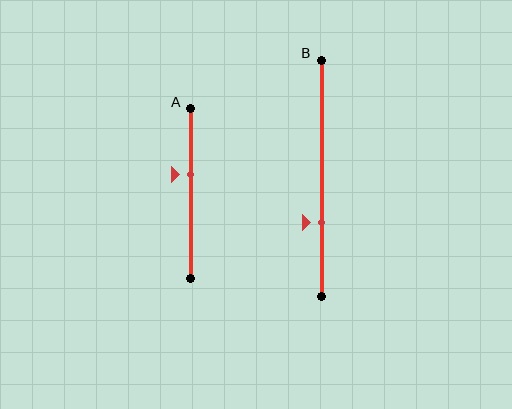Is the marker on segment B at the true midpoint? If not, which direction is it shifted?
No, the marker on segment B is shifted downward by about 19% of the segment length.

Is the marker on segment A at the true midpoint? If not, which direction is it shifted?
No, the marker on segment A is shifted upward by about 12% of the segment length.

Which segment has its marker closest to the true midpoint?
Segment A has its marker closest to the true midpoint.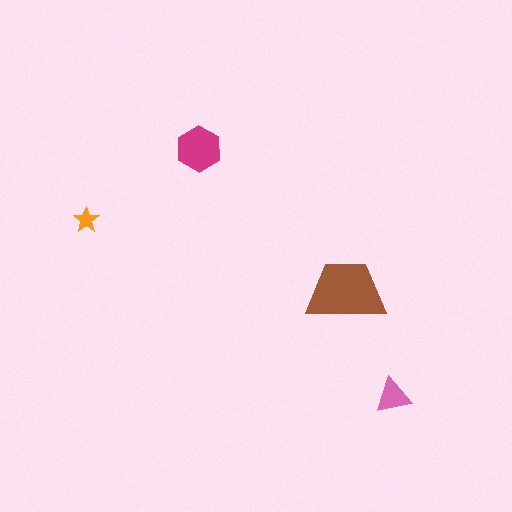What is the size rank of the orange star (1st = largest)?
4th.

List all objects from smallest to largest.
The orange star, the pink triangle, the magenta hexagon, the brown trapezoid.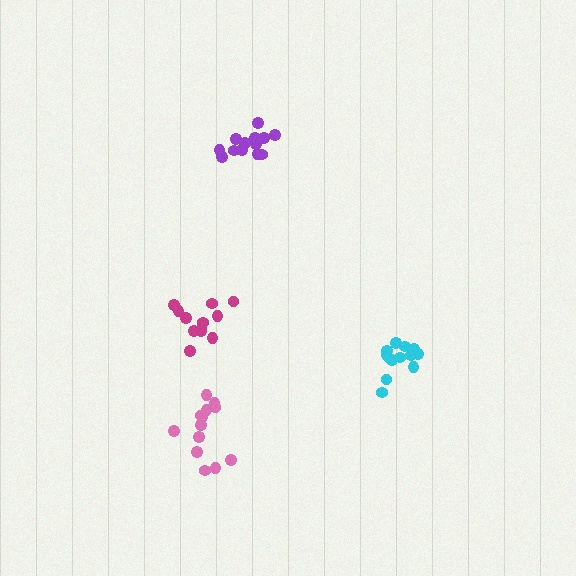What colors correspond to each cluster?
The clusters are colored: magenta, purple, cyan, pink.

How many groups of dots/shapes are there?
There are 4 groups.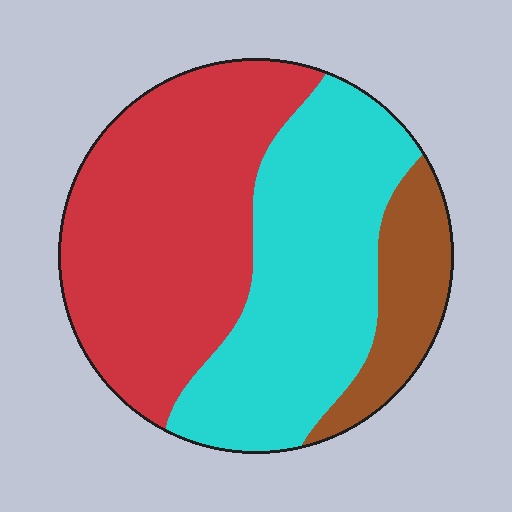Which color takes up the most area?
Red, at roughly 45%.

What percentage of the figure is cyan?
Cyan covers roughly 40% of the figure.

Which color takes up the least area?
Brown, at roughly 15%.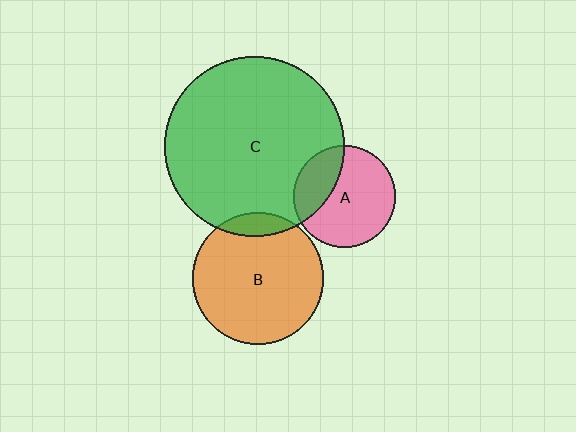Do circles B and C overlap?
Yes.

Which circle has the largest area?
Circle C (green).